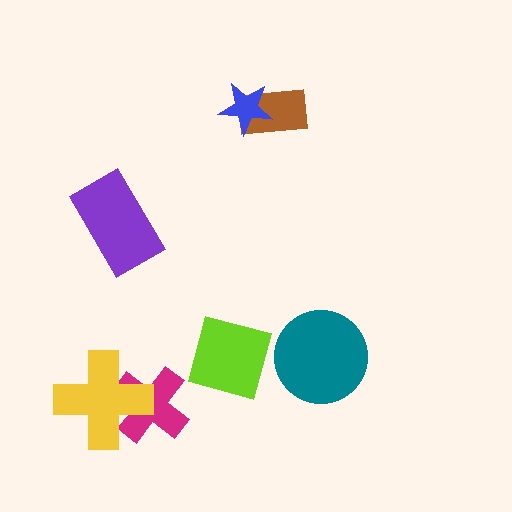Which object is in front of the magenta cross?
The yellow cross is in front of the magenta cross.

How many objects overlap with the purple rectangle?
0 objects overlap with the purple rectangle.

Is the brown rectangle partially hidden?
Yes, it is partially covered by another shape.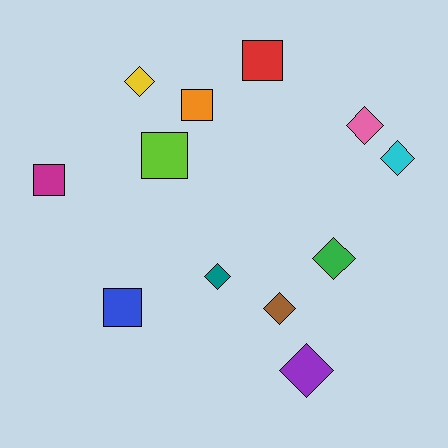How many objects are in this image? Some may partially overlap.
There are 12 objects.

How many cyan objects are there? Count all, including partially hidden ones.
There is 1 cyan object.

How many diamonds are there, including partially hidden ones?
There are 7 diamonds.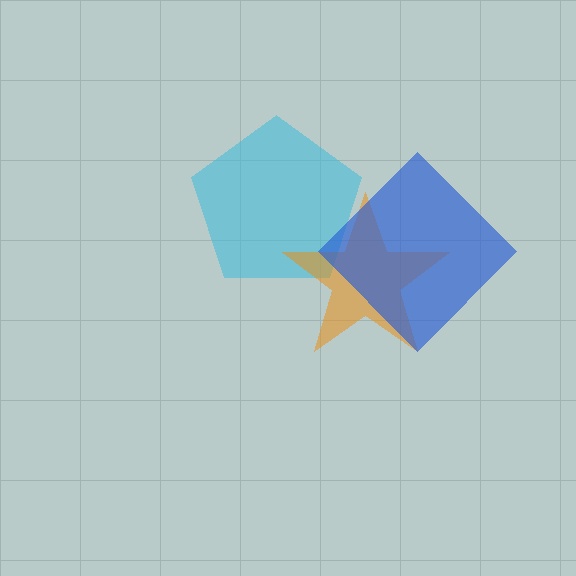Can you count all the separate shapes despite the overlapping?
Yes, there are 3 separate shapes.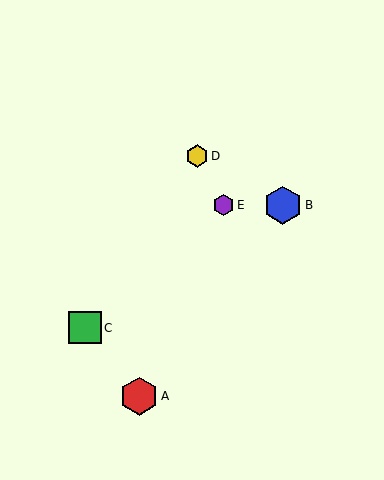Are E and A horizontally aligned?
No, E is at y≈205 and A is at y≈396.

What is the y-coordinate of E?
Object E is at y≈205.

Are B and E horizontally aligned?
Yes, both are at y≈205.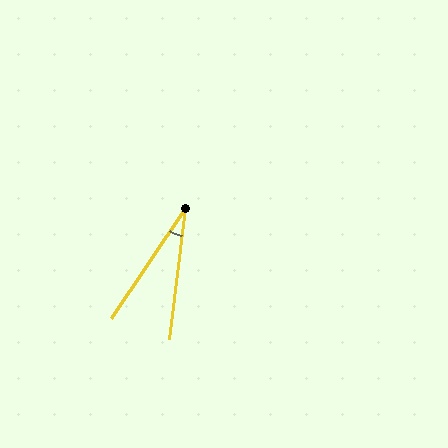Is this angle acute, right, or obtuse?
It is acute.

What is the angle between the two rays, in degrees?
Approximately 27 degrees.